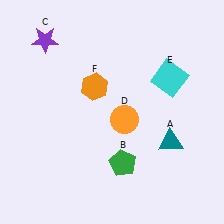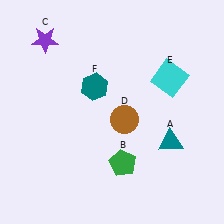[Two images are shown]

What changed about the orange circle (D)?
In Image 1, D is orange. In Image 2, it changed to brown.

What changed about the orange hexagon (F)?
In Image 1, F is orange. In Image 2, it changed to teal.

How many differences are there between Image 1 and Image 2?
There are 2 differences between the two images.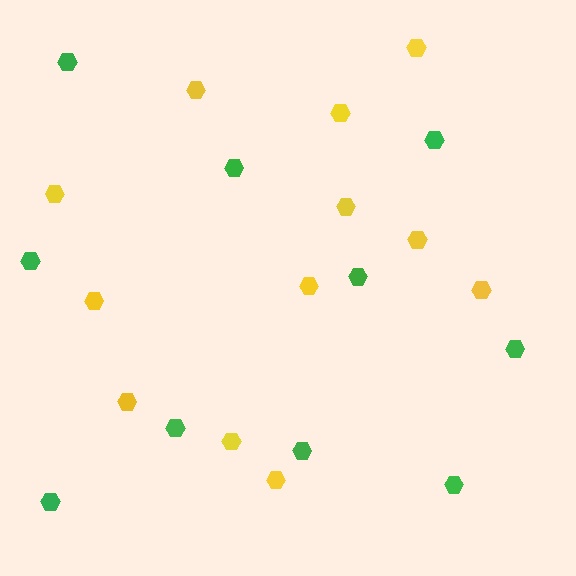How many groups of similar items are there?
There are 2 groups: one group of green hexagons (10) and one group of yellow hexagons (12).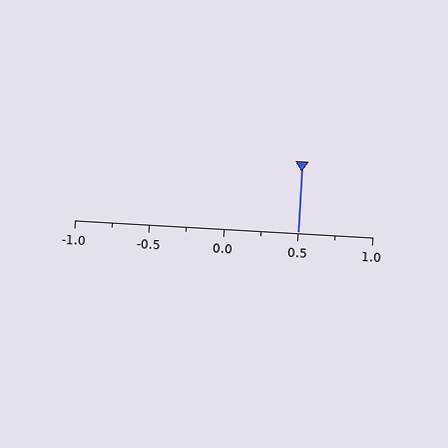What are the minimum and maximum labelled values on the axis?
The axis runs from -1.0 to 1.0.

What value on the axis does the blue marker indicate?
The marker indicates approximately 0.5.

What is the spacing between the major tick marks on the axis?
The major ticks are spaced 0.5 apart.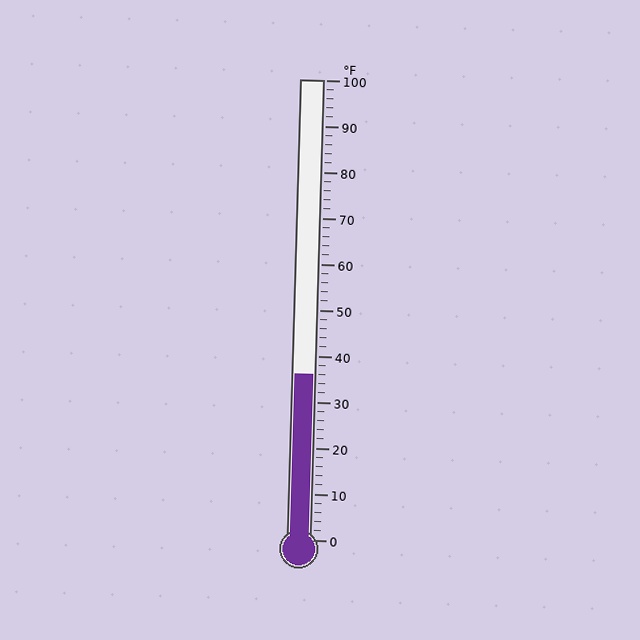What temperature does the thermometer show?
The thermometer shows approximately 36°F.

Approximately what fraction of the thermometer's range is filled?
The thermometer is filled to approximately 35% of its range.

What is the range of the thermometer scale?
The thermometer scale ranges from 0°F to 100°F.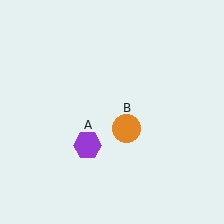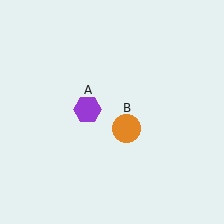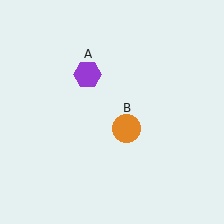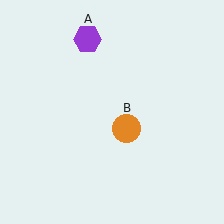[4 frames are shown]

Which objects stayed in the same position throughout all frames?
Orange circle (object B) remained stationary.